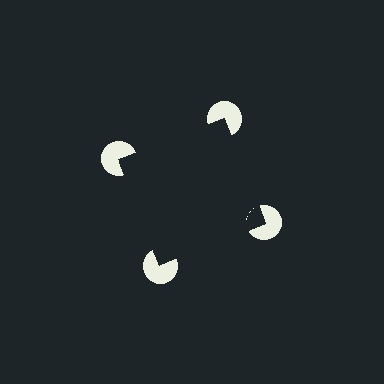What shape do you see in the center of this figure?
An illusory square — its edges are inferred from the aligned wedge cuts in the pac-man discs, not physically drawn.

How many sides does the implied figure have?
4 sides.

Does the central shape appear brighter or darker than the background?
It typically appears slightly darker than the background, even though no actual brightness change is drawn.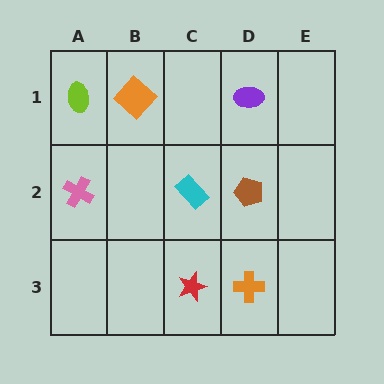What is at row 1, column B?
An orange diamond.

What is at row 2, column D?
A brown pentagon.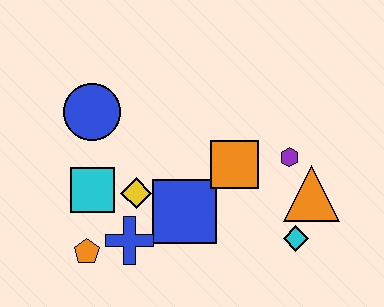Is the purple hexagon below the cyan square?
No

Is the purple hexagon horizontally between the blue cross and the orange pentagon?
No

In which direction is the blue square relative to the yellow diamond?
The blue square is to the right of the yellow diamond.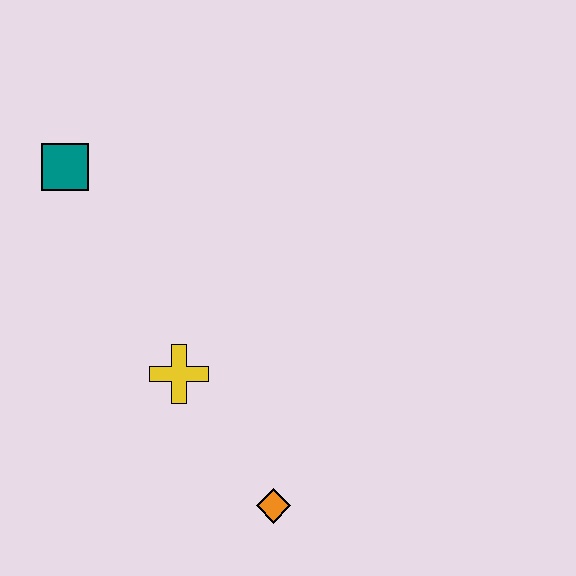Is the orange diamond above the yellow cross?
No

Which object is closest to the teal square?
The yellow cross is closest to the teal square.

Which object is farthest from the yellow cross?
The teal square is farthest from the yellow cross.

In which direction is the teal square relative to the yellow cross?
The teal square is above the yellow cross.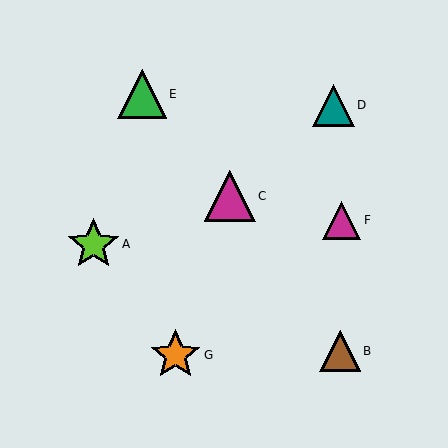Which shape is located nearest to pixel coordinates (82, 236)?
The lime star (labeled A) at (93, 244) is nearest to that location.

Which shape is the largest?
The lime star (labeled A) is the largest.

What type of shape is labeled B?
Shape B is a brown triangle.